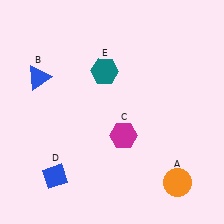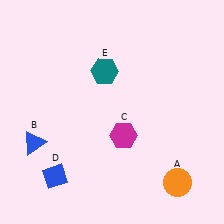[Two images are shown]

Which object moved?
The blue triangle (B) moved down.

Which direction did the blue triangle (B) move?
The blue triangle (B) moved down.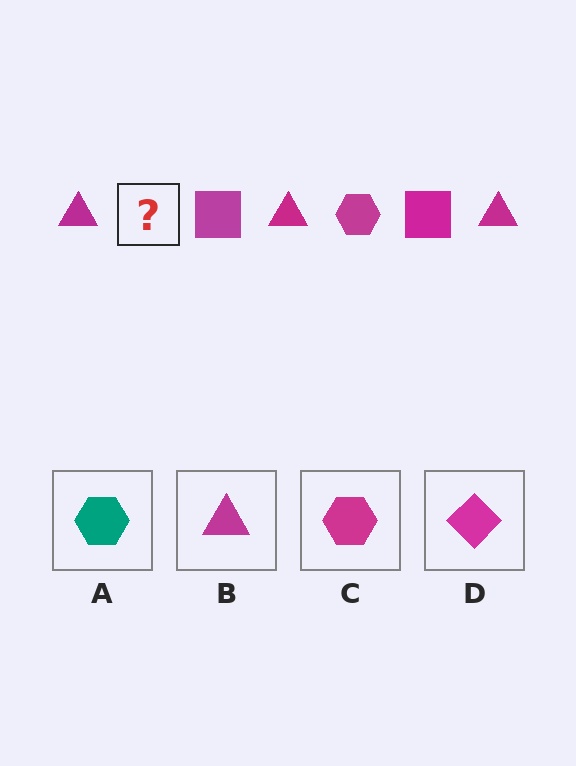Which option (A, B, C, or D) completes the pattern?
C.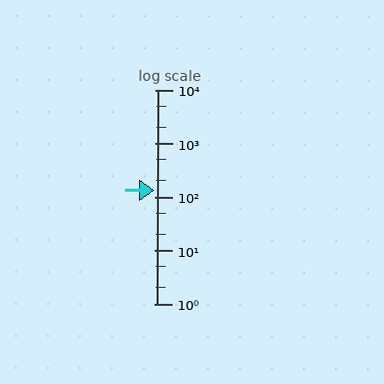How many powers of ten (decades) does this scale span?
The scale spans 4 decades, from 1 to 10000.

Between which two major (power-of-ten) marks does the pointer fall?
The pointer is between 100 and 1000.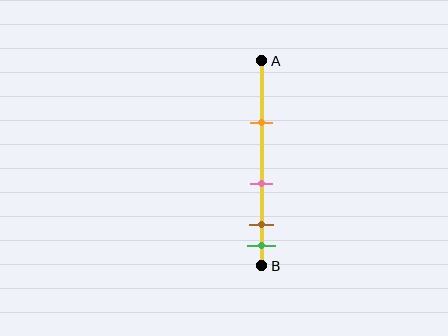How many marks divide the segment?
There are 4 marks dividing the segment.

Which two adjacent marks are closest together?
The brown and green marks are the closest adjacent pair.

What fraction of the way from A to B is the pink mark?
The pink mark is approximately 60% (0.6) of the way from A to B.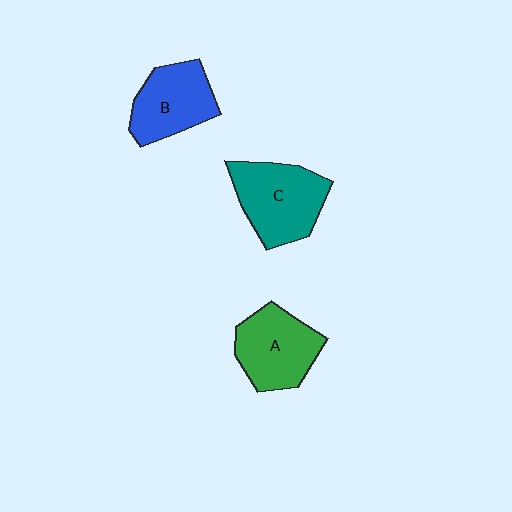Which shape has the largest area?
Shape C (teal).